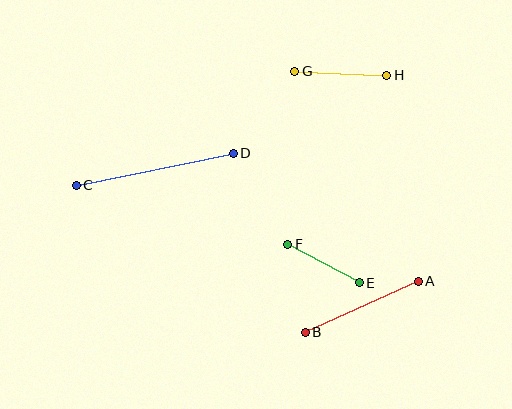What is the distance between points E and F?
The distance is approximately 81 pixels.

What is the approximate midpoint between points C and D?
The midpoint is at approximately (155, 169) pixels.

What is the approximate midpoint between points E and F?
The midpoint is at approximately (324, 263) pixels.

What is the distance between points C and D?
The distance is approximately 160 pixels.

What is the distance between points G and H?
The distance is approximately 93 pixels.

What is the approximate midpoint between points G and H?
The midpoint is at approximately (341, 73) pixels.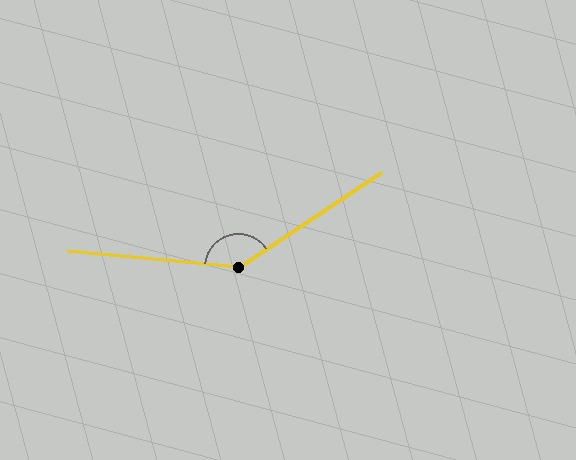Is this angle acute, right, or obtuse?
It is obtuse.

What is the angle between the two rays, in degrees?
Approximately 141 degrees.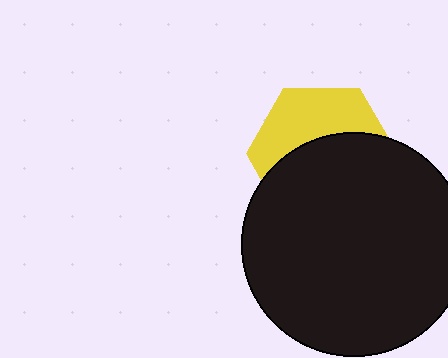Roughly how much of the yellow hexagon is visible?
A small part of it is visible (roughly 42%).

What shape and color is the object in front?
The object in front is a black circle.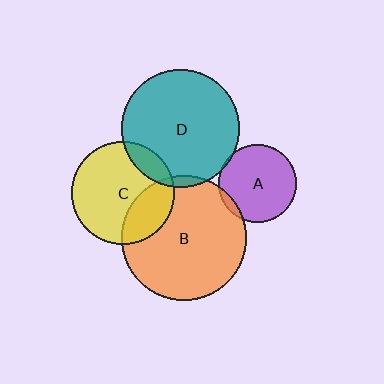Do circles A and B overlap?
Yes.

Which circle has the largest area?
Circle B (orange).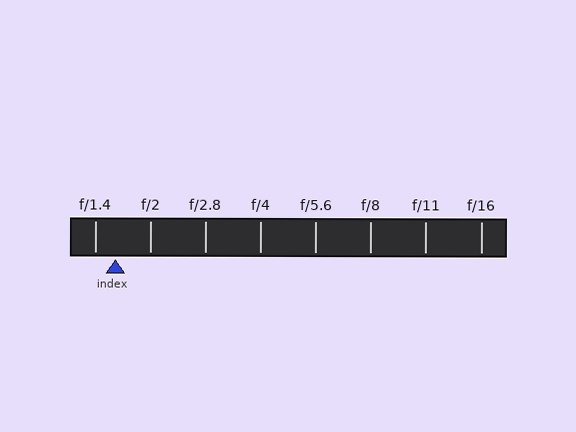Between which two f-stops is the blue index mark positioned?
The index mark is between f/1.4 and f/2.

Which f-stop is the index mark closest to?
The index mark is closest to f/1.4.